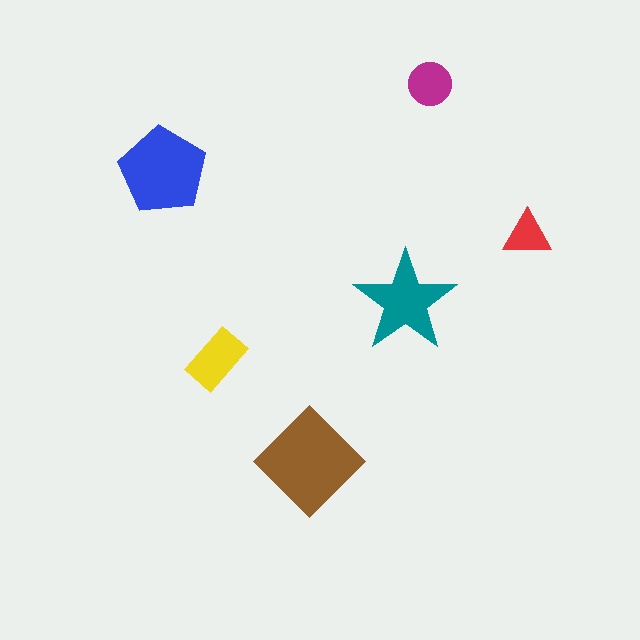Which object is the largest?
The brown diamond.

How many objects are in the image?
There are 6 objects in the image.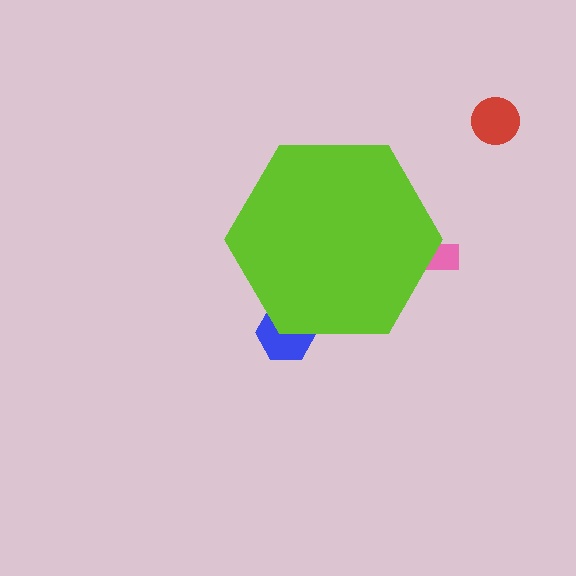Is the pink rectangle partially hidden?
Yes, the pink rectangle is partially hidden behind the lime hexagon.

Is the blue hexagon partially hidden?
Yes, the blue hexagon is partially hidden behind the lime hexagon.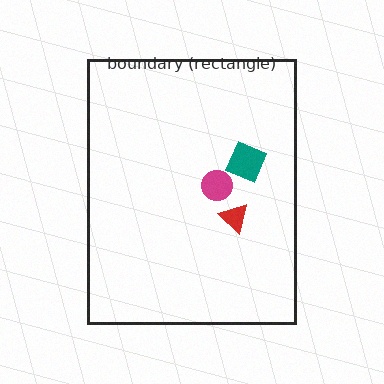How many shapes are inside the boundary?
3 inside, 0 outside.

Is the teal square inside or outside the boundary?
Inside.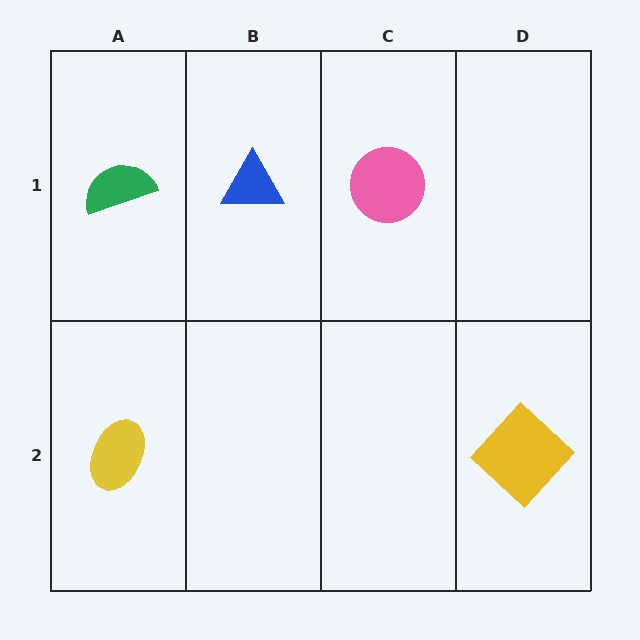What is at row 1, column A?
A green semicircle.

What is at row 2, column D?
A yellow diamond.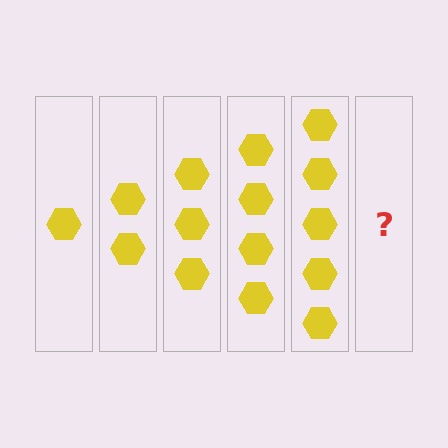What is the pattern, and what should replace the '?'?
The pattern is that each step adds one more hexagon. The '?' should be 6 hexagons.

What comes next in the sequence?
The next element should be 6 hexagons.